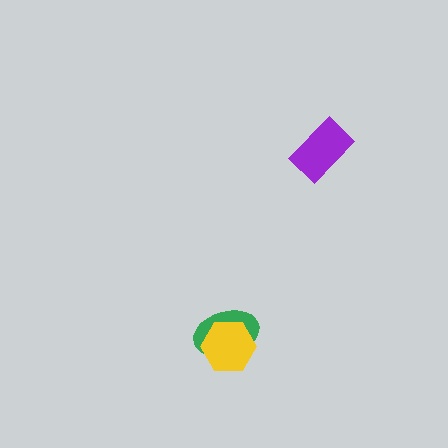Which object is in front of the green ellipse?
The yellow hexagon is in front of the green ellipse.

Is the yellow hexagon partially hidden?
No, no other shape covers it.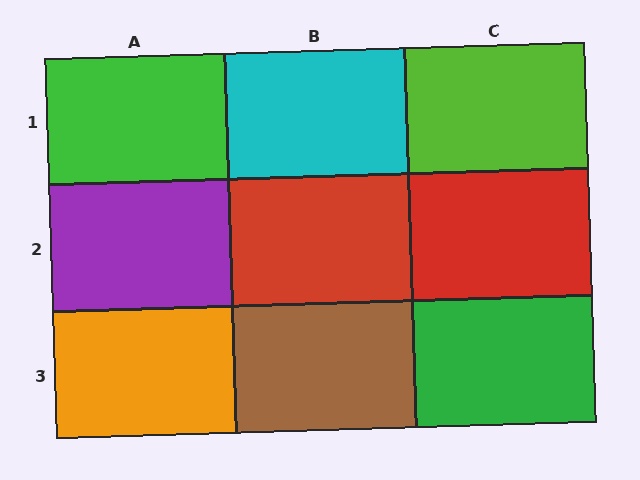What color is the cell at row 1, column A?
Green.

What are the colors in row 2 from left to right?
Purple, red, red.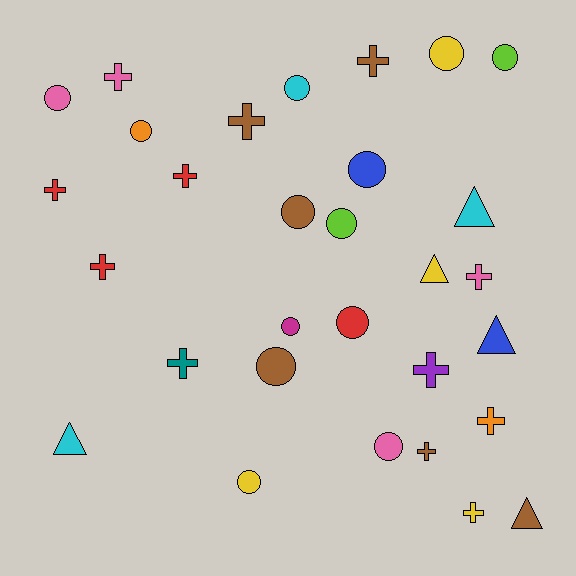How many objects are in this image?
There are 30 objects.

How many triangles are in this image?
There are 5 triangles.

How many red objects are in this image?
There are 4 red objects.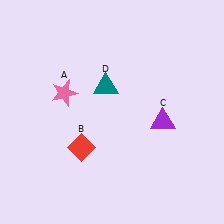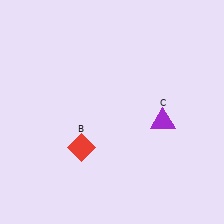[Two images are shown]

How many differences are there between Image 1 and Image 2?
There are 2 differences between the two images.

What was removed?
The teal triangle (D), the pink star (A) were removed in Image 2.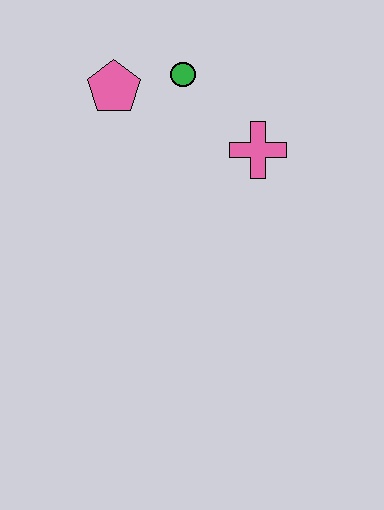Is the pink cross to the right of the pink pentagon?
Yes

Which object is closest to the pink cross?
The green circle is closest to the pink cross.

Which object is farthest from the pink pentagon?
The pink cross is farthest from the pink pentagon.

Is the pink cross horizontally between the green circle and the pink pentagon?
No